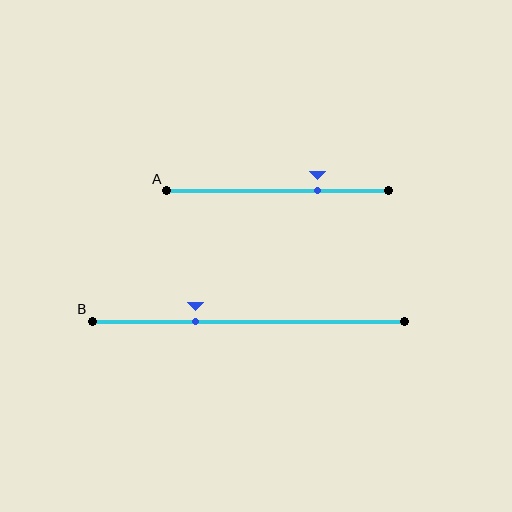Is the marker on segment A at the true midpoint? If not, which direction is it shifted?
No, the marker on segment A is shifted to the right by about 18% of the segment length.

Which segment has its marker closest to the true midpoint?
Segment B has its marker closest to the true midpoint.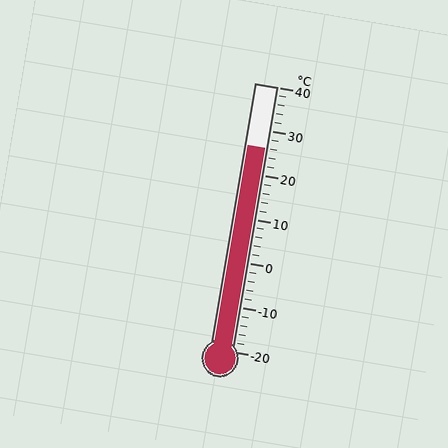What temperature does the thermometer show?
The thermometer shows approximately 26°C.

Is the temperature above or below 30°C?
The temperature is below 30°C.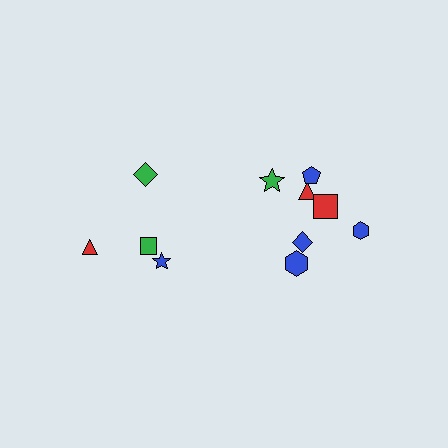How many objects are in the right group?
There are 7 objects.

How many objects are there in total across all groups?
There are 11 objects.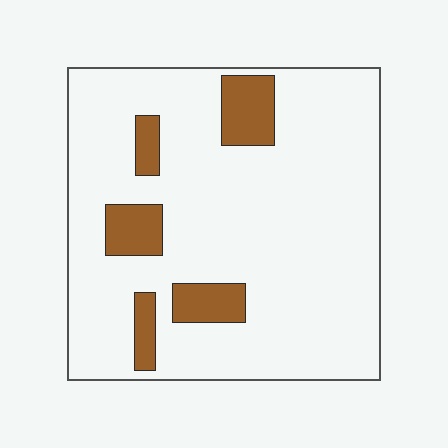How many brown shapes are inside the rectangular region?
5.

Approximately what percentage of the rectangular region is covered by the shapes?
Approximately 15%.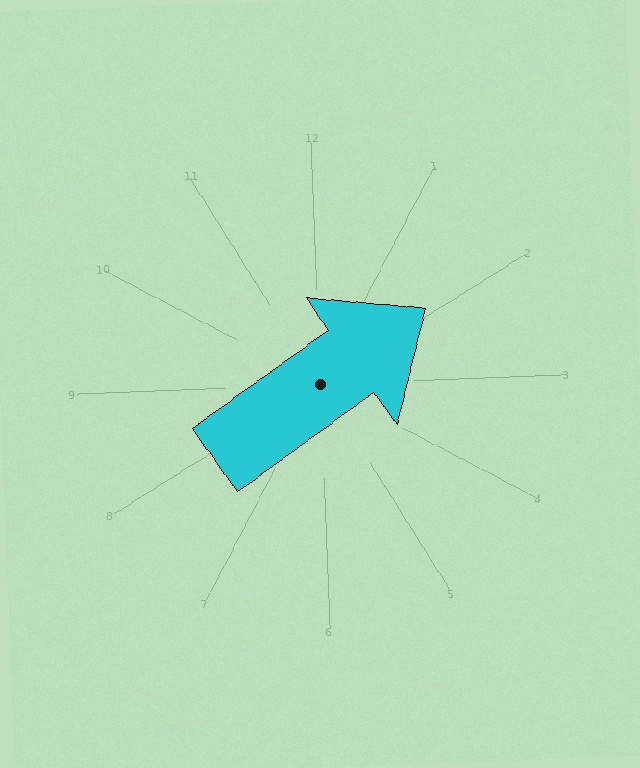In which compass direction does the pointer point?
Northeast.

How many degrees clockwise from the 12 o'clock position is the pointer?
Approximately 57 degrees.